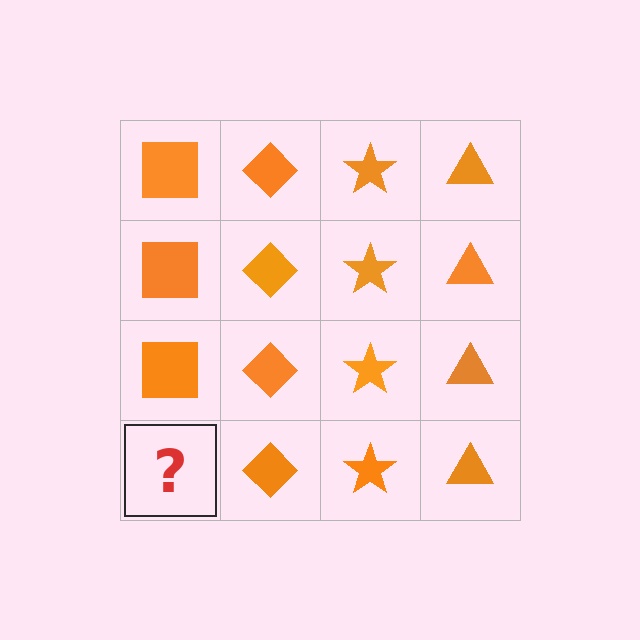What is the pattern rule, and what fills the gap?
The rule is that each column has a consistent shape. The gap should be filled with an orange square.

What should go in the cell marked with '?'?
The missing cell should contain an orange square.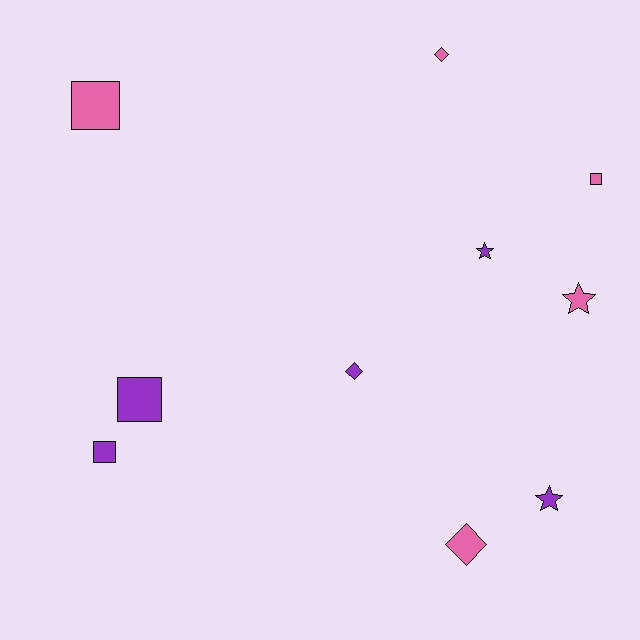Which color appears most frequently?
Purple, with 5 objects.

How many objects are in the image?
There are 10 objects.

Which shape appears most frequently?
Square, with 4 objects.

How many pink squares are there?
There are 2 pink squares.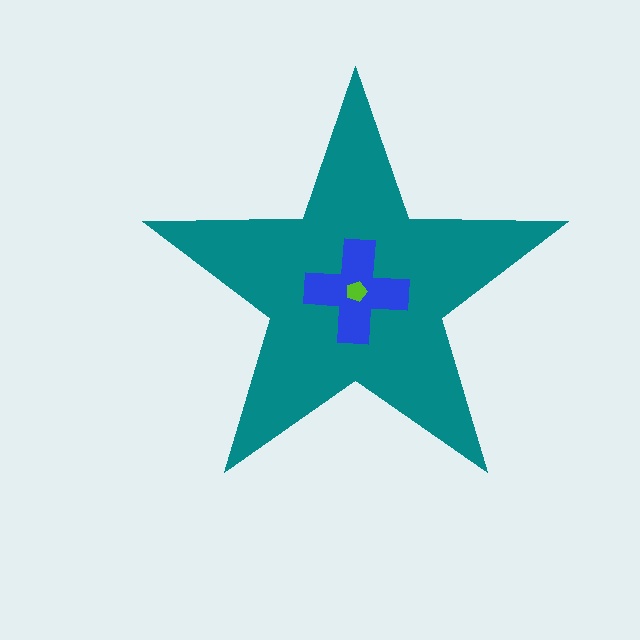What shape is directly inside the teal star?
The blue cross.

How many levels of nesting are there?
3.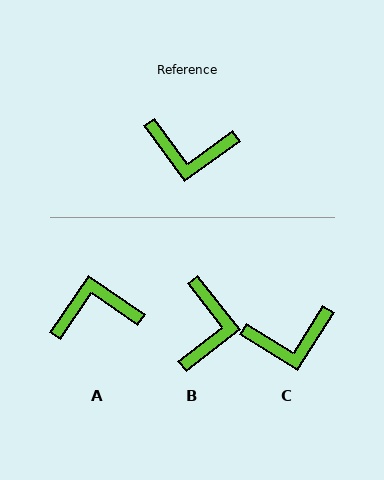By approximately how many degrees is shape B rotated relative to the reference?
Approximately 92 degrees counter-clockwise.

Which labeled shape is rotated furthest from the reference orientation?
A, about 160 degrees away.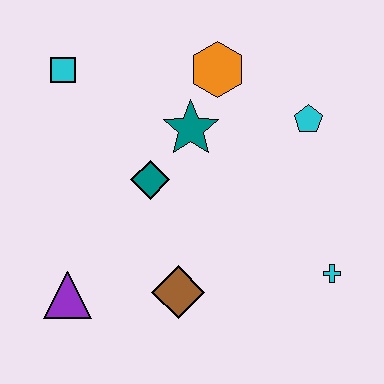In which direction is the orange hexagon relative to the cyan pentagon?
The orange hexagon is to the left of the cyan pentagon.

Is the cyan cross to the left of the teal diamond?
No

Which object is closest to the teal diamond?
The teal star is closest to the teal diamond.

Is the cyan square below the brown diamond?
No